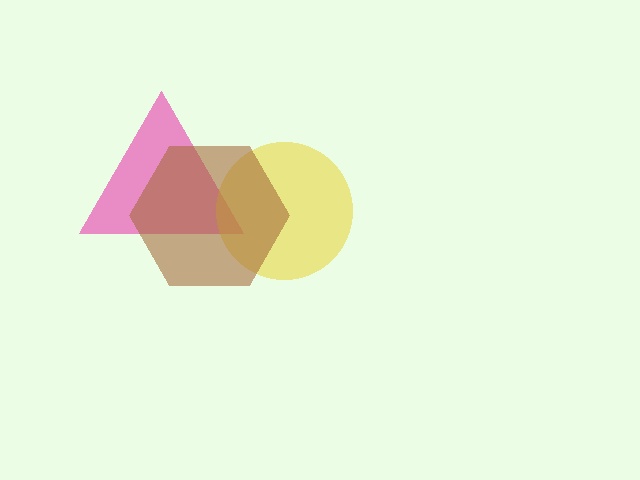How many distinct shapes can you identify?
There are 3 distinct shapes: a pink triangle, a yellow circle, a brown hexagon.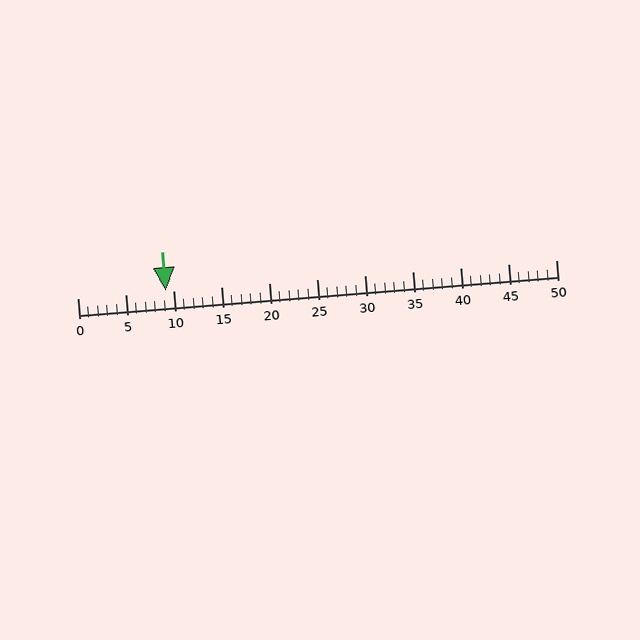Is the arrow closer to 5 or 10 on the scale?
The arrow is closer to 10.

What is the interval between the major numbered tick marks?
The major tick marks are spaced 5 units apart.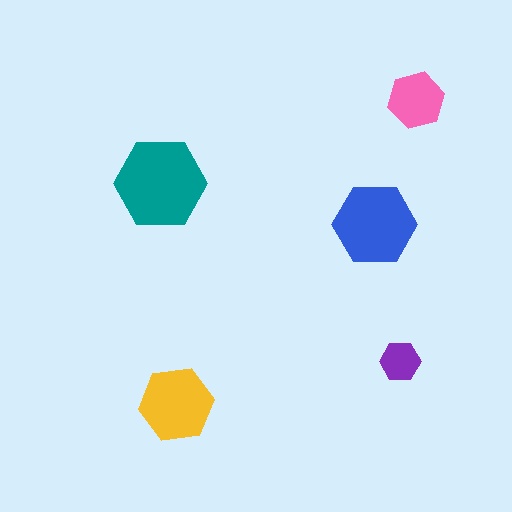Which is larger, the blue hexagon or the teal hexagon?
The teal one.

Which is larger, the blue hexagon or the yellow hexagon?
The blue one.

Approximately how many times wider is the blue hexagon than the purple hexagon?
About 2 times wider.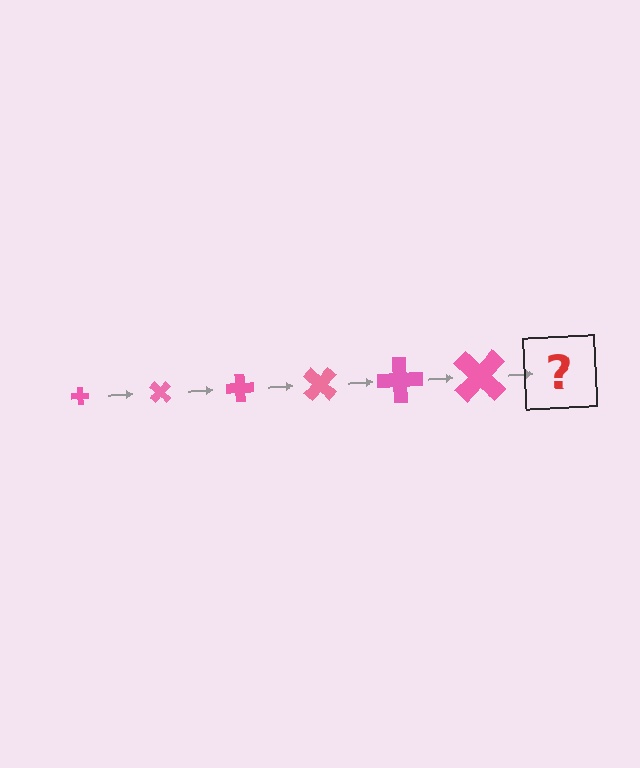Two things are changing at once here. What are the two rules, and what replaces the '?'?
The two rules are that the cross grows larger each step and it rotates 45 degrees each step. The '?' should be a cross, larger than the previous one and rotated 270 degrees from the start.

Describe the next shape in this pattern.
It should be a cross, larger than the previous one and rotated 270 degrees from the start.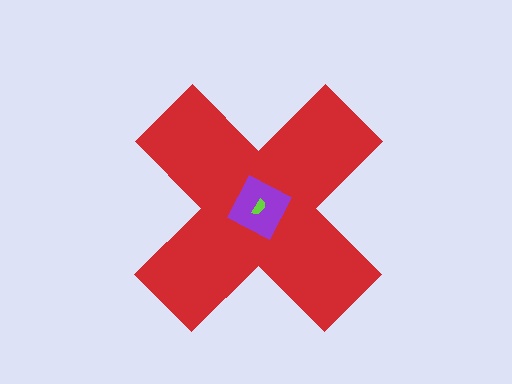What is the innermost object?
The lime semicircle.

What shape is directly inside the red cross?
The purple diamond.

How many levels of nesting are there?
3.